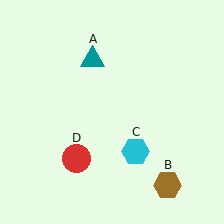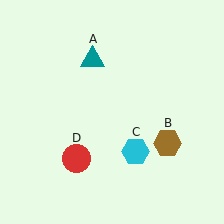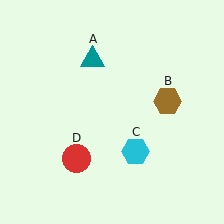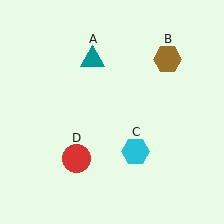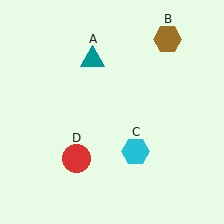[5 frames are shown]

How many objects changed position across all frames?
1 object changed position: brown hexagon (object B).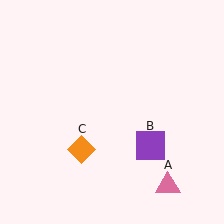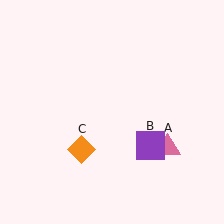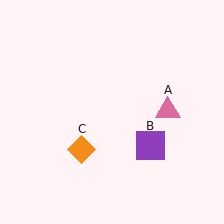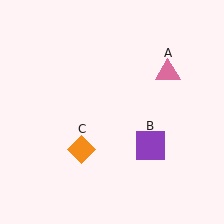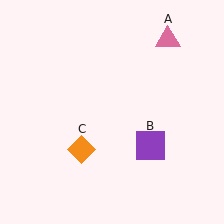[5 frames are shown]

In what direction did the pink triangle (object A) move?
The pink triangle (object A) moved up.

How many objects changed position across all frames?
1 object changed position: pink triangle (object A).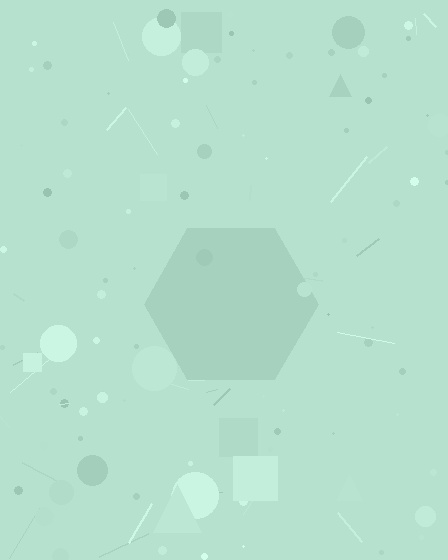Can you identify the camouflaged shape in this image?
The camouflaged shape is a hexagon.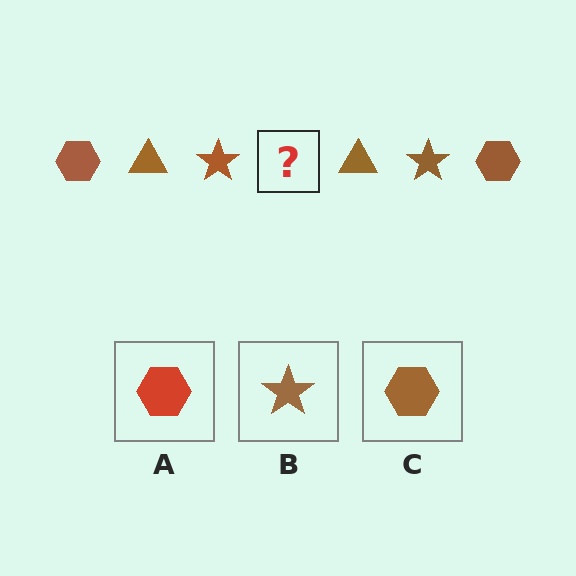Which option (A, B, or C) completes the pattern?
C.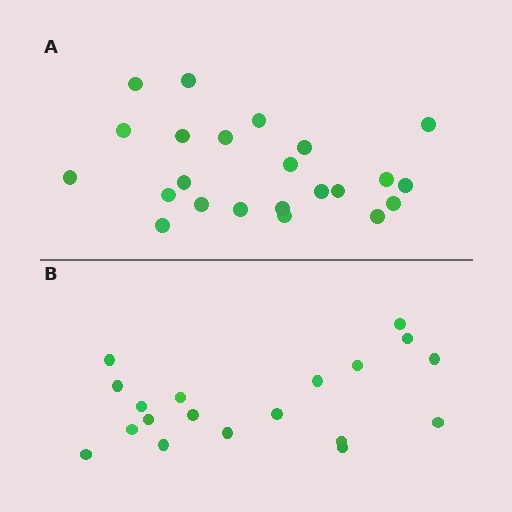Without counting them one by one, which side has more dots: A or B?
Region A (the top region) has more dots.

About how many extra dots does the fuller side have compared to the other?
Region A has about 4 more dots than region B.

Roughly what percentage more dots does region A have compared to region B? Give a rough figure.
About 20% more.